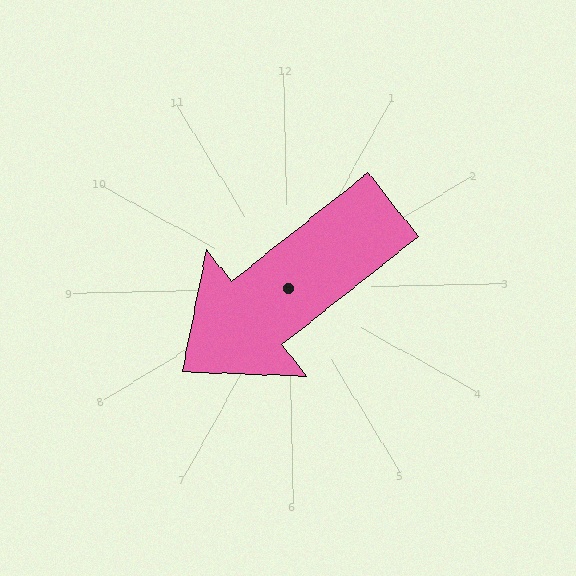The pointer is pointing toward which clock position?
Roughly 8 o'clock.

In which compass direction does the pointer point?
Southwest.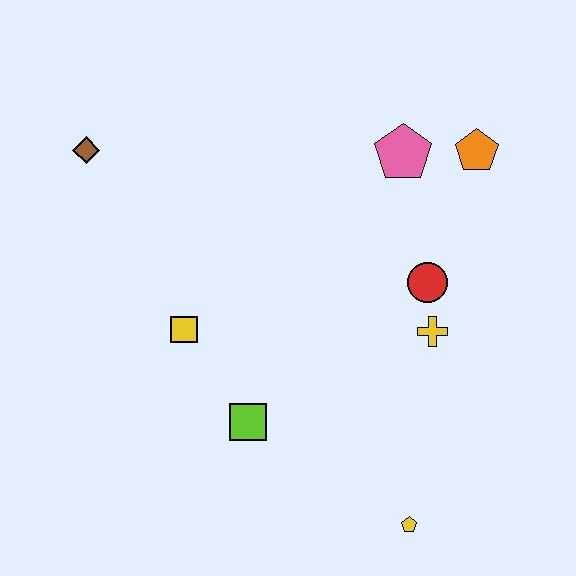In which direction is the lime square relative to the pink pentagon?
The lime square is below the pink pentagon.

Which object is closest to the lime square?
The yellow square is closest to the lime square.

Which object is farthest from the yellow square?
The orange pentagon is farthest from the yellow square.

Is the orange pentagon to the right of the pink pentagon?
Yes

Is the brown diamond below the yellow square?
No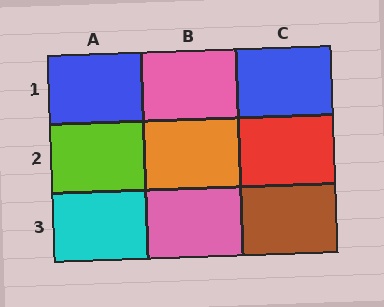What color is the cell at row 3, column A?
Cyan.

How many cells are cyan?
1 cell is cyan.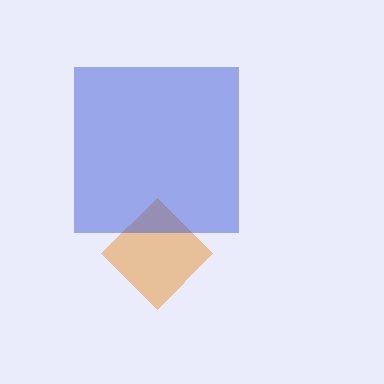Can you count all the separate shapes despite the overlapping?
Yes, there are 2 separate shapes.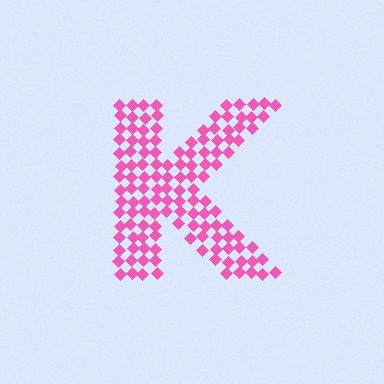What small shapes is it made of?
It is made of small diamonds.